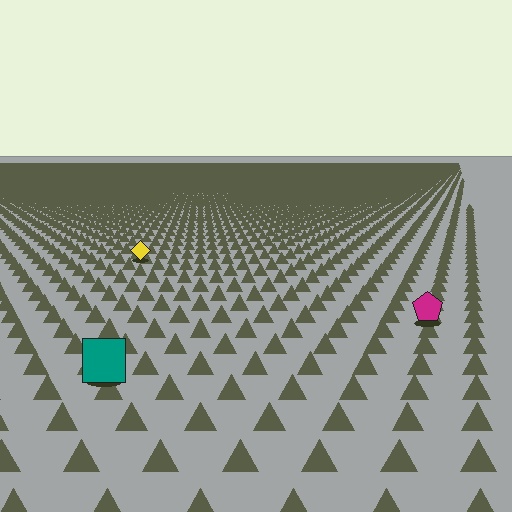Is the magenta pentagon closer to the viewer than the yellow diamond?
Yes. The magenta pentagon is closer — you can tell from the texture gradient: the ground texture is coarser near it.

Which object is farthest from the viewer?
The yellow diamond is farthest from the viewer. It appears smaller and the ground texture around it is denser.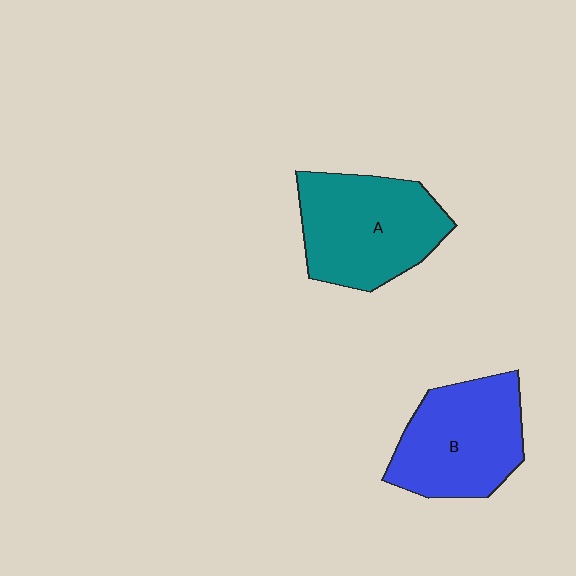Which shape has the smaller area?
Shape B (blue).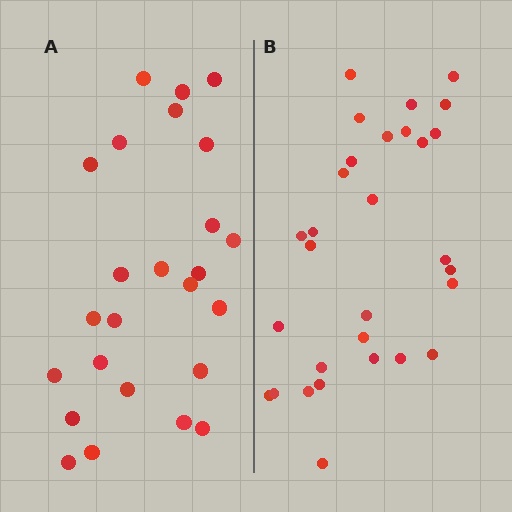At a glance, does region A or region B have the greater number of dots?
Region B (the right region) has more dots.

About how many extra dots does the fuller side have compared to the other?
Region B has about 5 more dots than region A.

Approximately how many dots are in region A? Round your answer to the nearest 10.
About 20 dots. (The exact count is 25, which rounds to 20.)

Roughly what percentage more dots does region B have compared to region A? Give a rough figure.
About 20% more.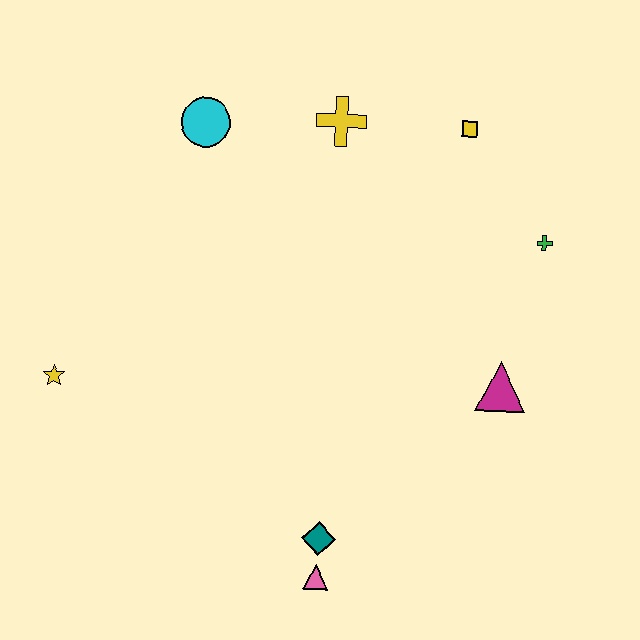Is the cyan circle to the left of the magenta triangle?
Yes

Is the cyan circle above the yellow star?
Yes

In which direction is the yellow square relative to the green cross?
The yellow square is above the green cross.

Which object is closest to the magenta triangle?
The green cross is closest to the magenta triangle.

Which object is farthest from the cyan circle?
The pink triangle is farthest from the cyan circle.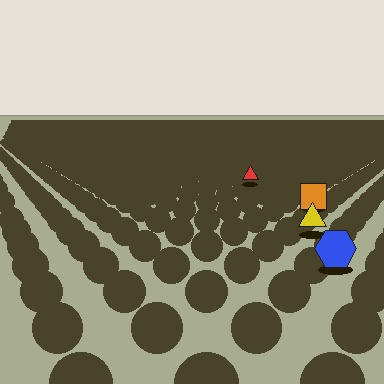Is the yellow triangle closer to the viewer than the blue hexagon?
No. The blue hexagon is closer — you can tell from the texture gradient: the ground texture is coarser near it.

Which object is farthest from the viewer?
The red triangle is farthest from the viewer. It appears smaller and the ground texture around it is denser.